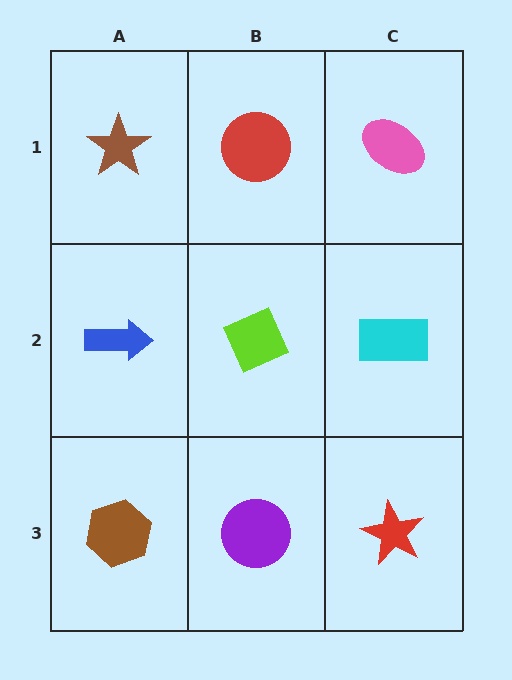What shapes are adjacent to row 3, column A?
A blue arrow (row 2, column A), a purple circle (row 3, column B).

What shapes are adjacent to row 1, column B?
A lime diamond (row 2, column B), a brown star (row 1, column A), a pink ellipse (row 1, column C).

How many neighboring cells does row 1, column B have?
3.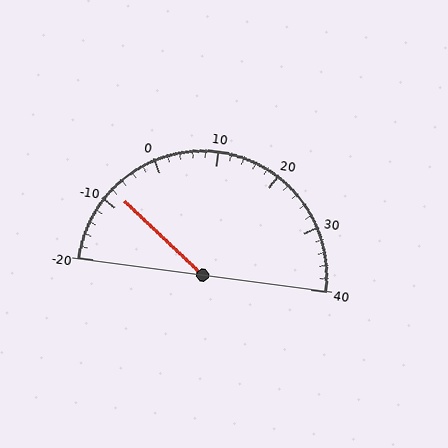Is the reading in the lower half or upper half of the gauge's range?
The reading is in the lower half of the range (-20 to 40).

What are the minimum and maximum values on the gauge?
The gauge ranges from -20 to 40.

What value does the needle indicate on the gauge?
The needle indicates approximately -8.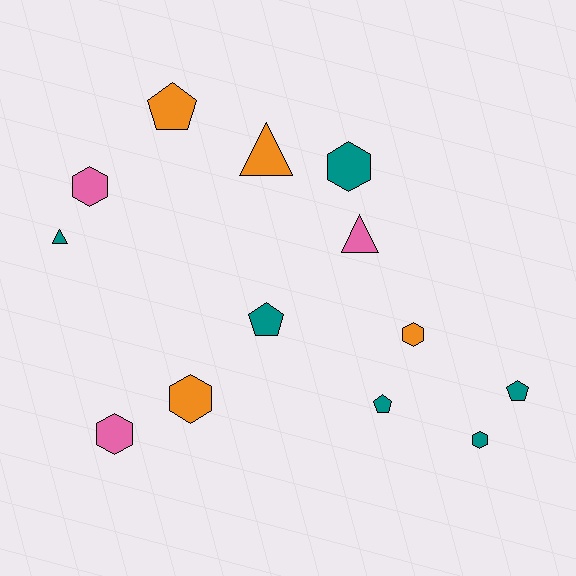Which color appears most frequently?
Teal, with 6 objects.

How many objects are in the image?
There are 13 objects.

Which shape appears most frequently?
Hexagon, with 6 objects.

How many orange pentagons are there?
There is 1 orange pentagon.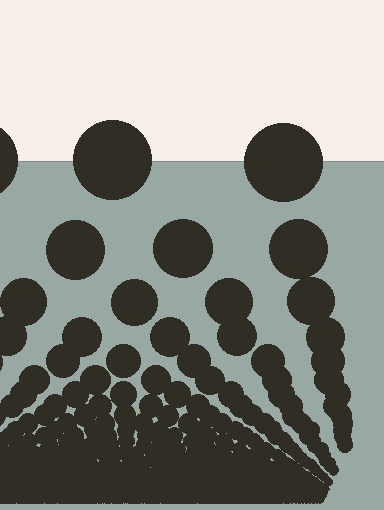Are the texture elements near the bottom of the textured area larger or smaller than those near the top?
Smaller. The gradient is inverted — elements near the bottom are smaller and denser.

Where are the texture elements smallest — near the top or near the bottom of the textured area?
Near the bottom.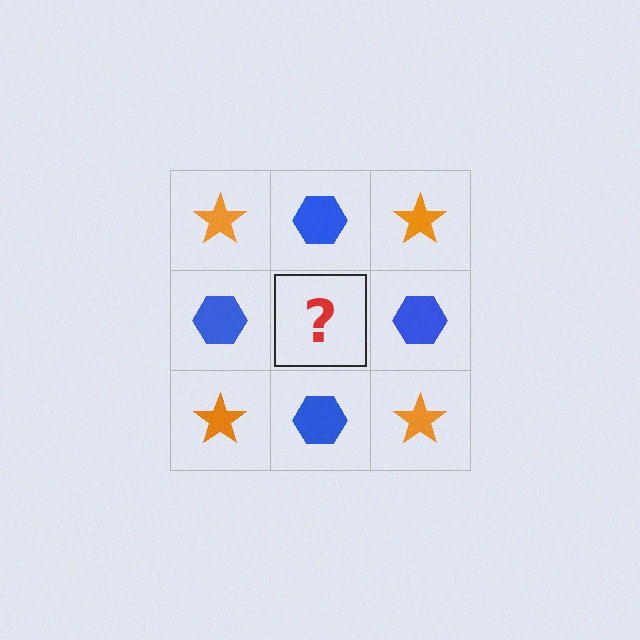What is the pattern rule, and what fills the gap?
The rule is that it alternates orange star and blue hexagon in a checkerboard pattern. The gap should be filled with an orange star.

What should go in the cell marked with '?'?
The missing cell should contain an orange star.